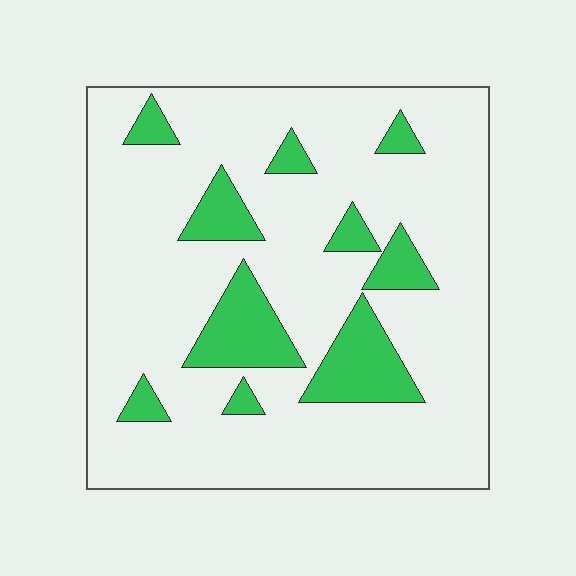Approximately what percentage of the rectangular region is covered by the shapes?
Approximately 15%.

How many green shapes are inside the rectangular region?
10.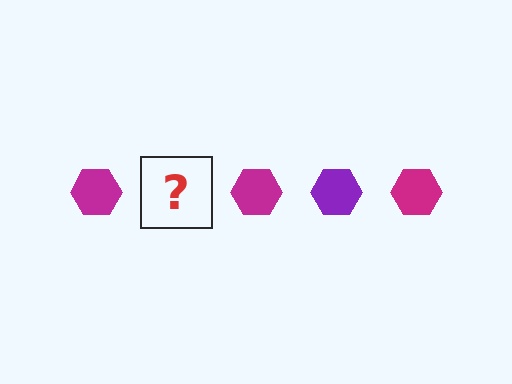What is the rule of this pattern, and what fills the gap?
The rule is that the pattern cycles through magenta, purple hexagons. The gap should be filled with a purple hexagon.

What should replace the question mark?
The question mark should be replaced with a purple hexagon.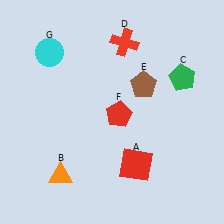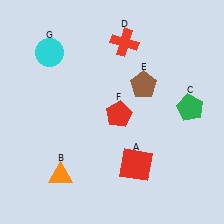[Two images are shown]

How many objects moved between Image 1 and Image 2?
1 object moved between the two images.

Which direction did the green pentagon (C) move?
The green pentagon (C) moved down.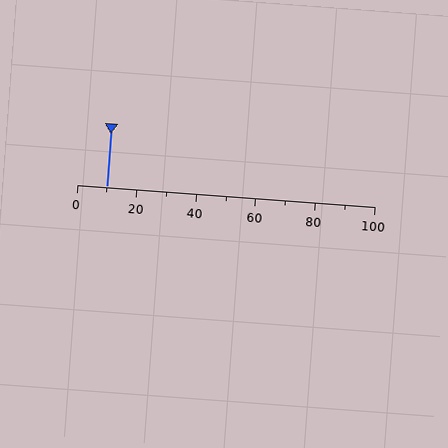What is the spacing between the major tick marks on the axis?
The major ticks are spaced 20 apart.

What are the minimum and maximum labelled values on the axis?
The axis runs from 0 to 100.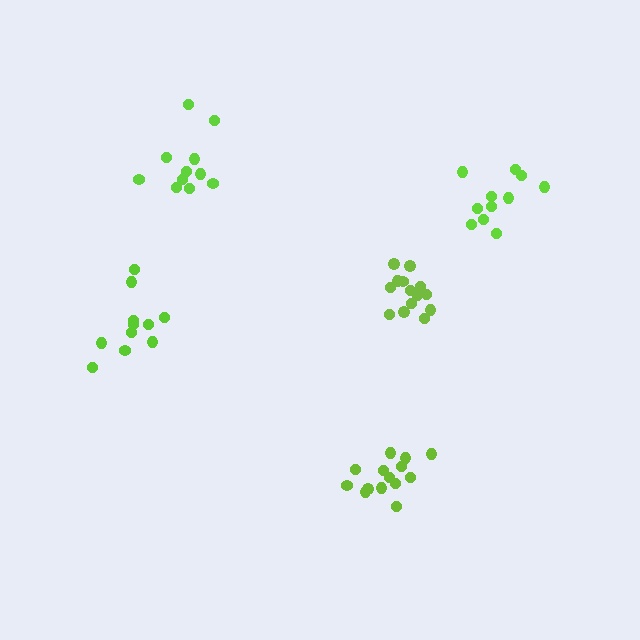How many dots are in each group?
Group 1: 14 dots, Group 2: 11 dots, Group 3: 11 dots, Group 4: 11 dots, Group 5: 14 dots (61 total).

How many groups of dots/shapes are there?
There are 5 groups.